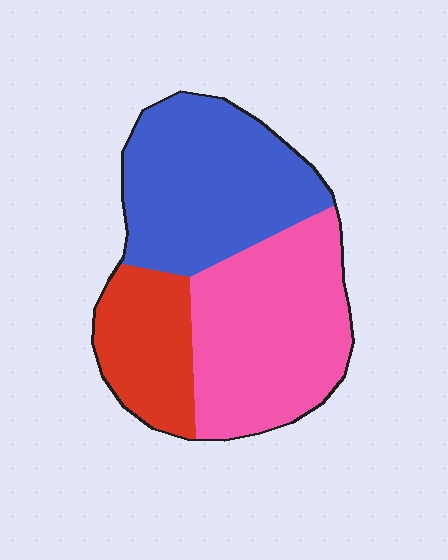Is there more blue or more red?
Blue.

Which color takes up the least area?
Red, at roughly 20%.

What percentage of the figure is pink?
Pink takes up about two fifths (2/5) of the figure.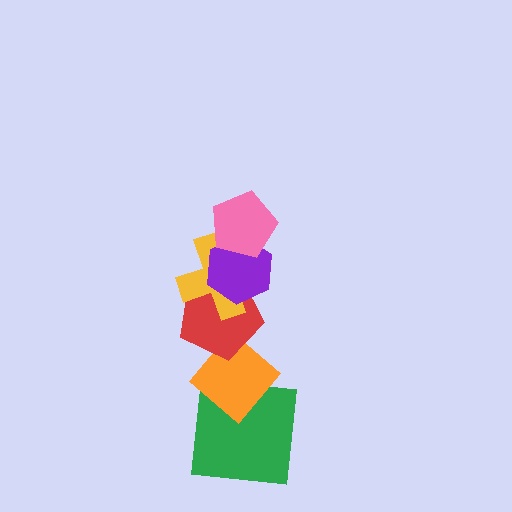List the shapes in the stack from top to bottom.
From top to bottom: the pink pentagon, the purple hexagon, the yellow cross, the red pentagon, the orange diamond, the green square.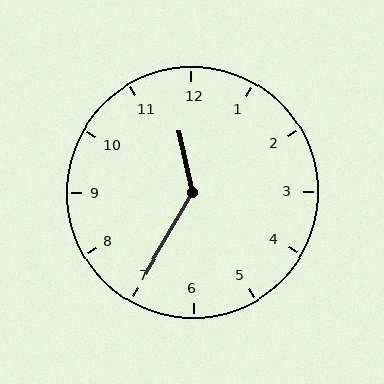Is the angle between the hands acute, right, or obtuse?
It is obtuse.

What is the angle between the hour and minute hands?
Approximately 138 degrees.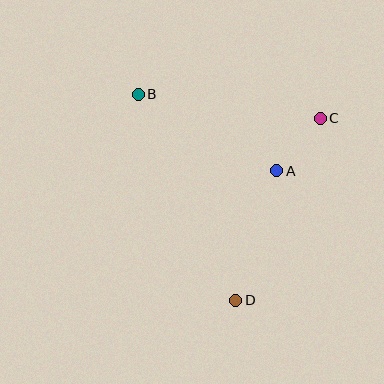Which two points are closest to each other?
Points A and C are closest to each other.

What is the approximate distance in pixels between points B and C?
The distance between B and C is approximately 184 pixels.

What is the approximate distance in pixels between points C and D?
The distance between C and D is approximately 201 pixels.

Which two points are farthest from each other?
Points B and D are farthest from each other.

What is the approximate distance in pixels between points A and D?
The distance between A and D is approximately 136 pixels.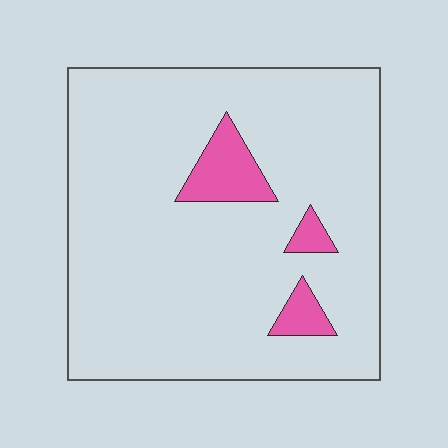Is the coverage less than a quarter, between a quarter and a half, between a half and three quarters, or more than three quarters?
Less than a quarter.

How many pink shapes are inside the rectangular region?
3.